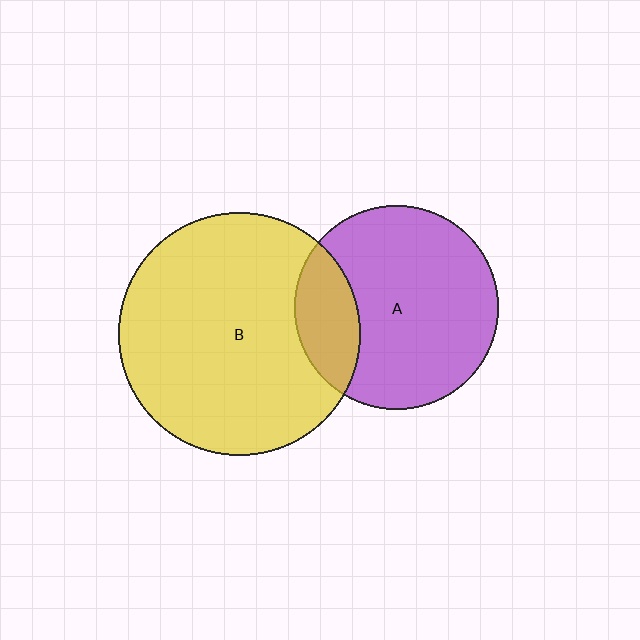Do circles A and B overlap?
Yes.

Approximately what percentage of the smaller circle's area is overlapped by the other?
Approximately 20%.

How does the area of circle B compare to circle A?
Approximately 1.4 times.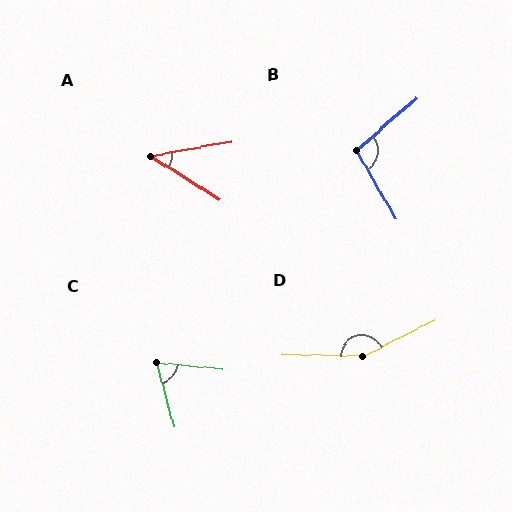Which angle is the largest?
D, at approximately 153 degrees.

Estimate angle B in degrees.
Approximately 101 degrees.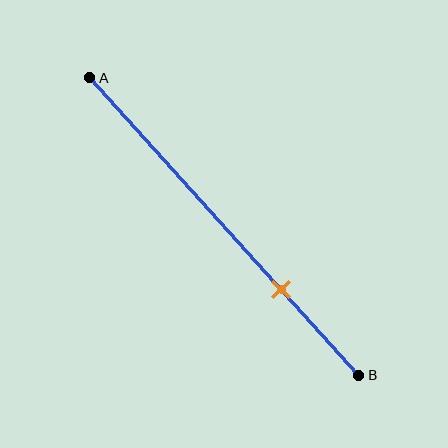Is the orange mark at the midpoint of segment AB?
No, the mark is at about 70% from A, not at the 50% midpoint.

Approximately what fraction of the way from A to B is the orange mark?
The orange mark is approximately 70% of the way from A to B.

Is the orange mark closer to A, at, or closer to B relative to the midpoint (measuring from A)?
The orange mark is closer to point B than the midpoint of segment AB.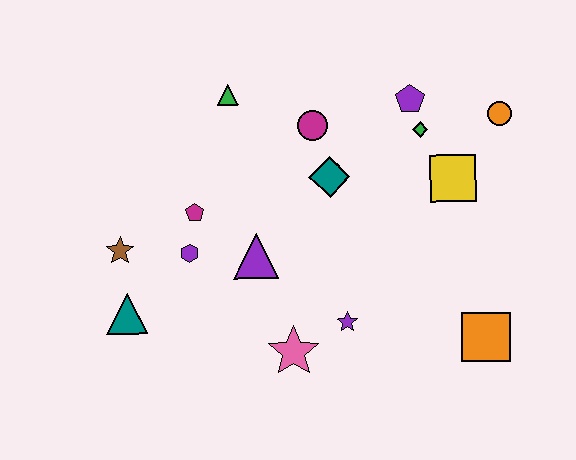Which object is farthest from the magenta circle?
The orange square is farthest from the magenta circle.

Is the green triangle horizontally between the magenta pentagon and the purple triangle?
Yes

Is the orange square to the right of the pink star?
Yes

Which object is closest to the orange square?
The purple star is closest to the orange square.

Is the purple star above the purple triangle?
No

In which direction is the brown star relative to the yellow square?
The brown star is to the left of the yellow square.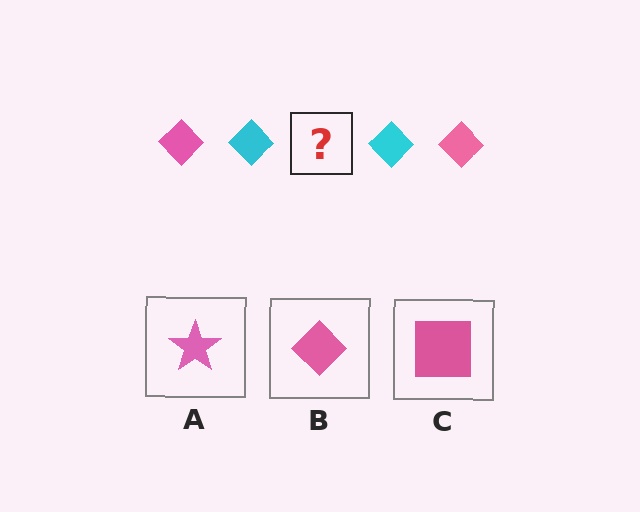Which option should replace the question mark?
Option B.